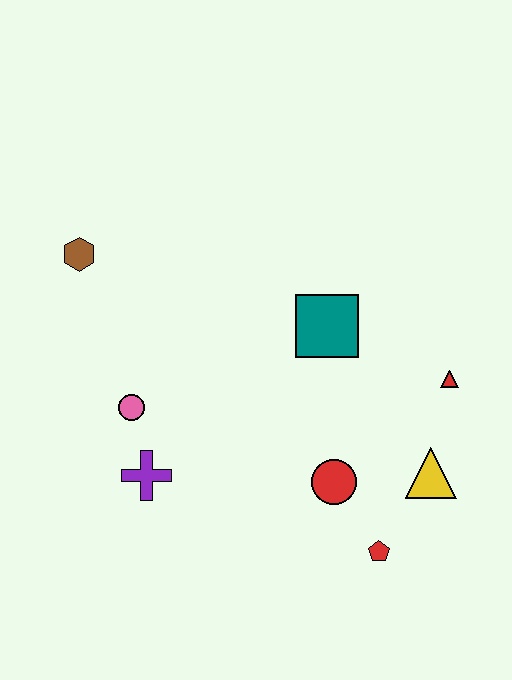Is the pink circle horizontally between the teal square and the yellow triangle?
No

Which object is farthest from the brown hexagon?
The red pentagon is farthest from the brown hexagon.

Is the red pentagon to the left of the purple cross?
No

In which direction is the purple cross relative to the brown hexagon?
The purple cross is below the brown hexagon.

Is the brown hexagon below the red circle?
No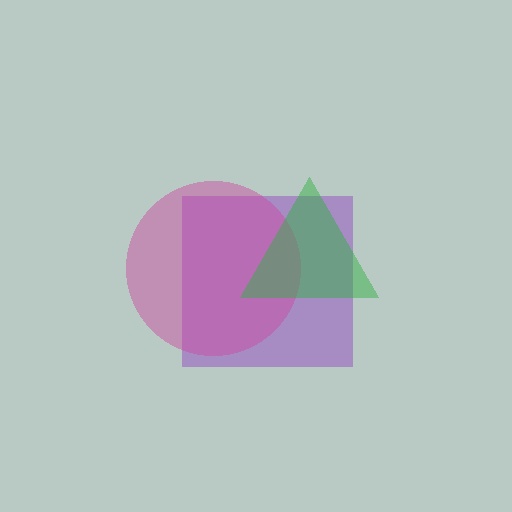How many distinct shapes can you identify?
There are 3 distinct shapes: a purple square, a magenta circle, a green triangle.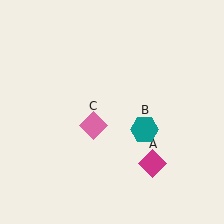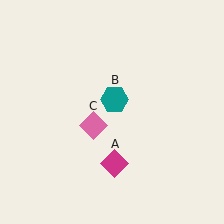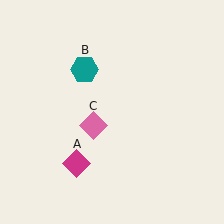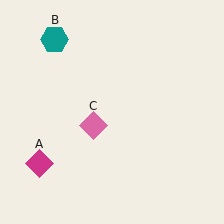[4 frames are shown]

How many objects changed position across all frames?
2 objects changed position: magenta diamond (object A), teal hexagon (object B).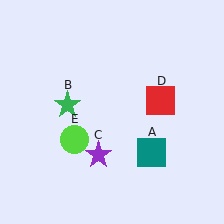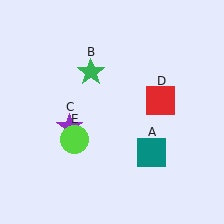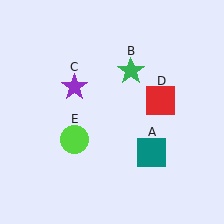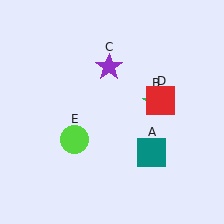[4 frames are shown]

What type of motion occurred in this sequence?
The green star (object B), purple star (object C) rotated clockwise around the center of the scene.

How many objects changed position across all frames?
2 objects changed position: green star (object B), purple star (object C).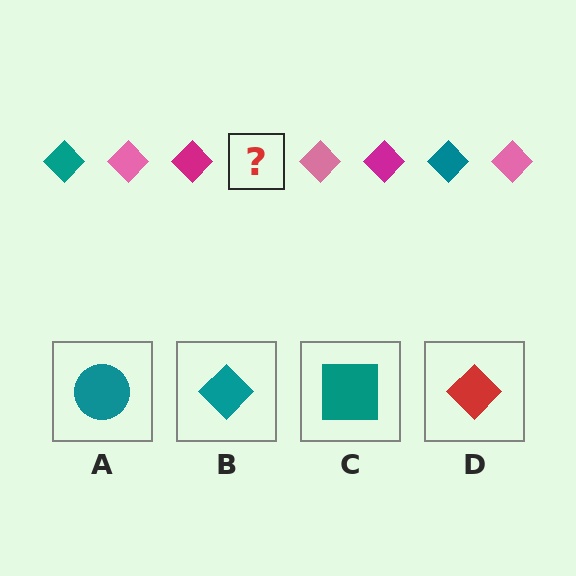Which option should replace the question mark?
Option B.